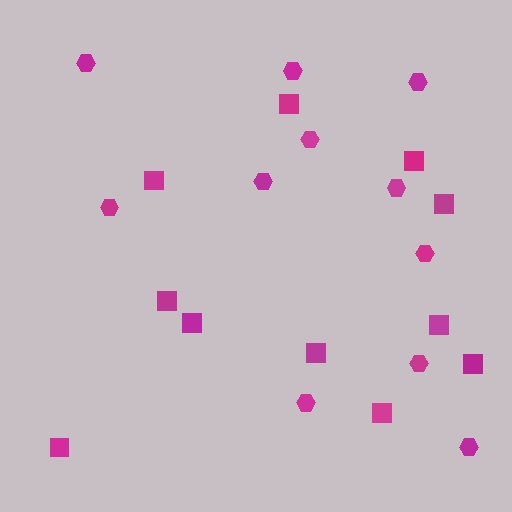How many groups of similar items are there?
There are 2 groups: one group of squares (11) and one group of hexagons (11).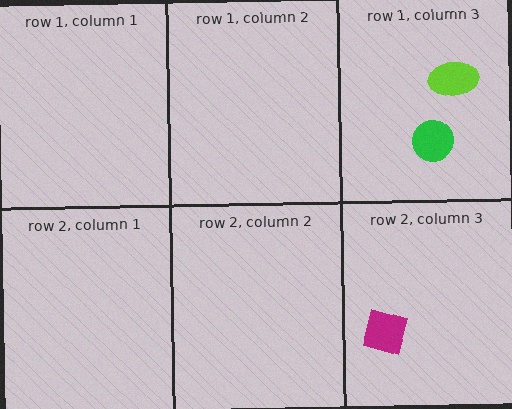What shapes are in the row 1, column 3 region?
The green circle, the lime ellipse.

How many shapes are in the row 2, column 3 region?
1.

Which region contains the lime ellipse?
The row 1, column 3 region.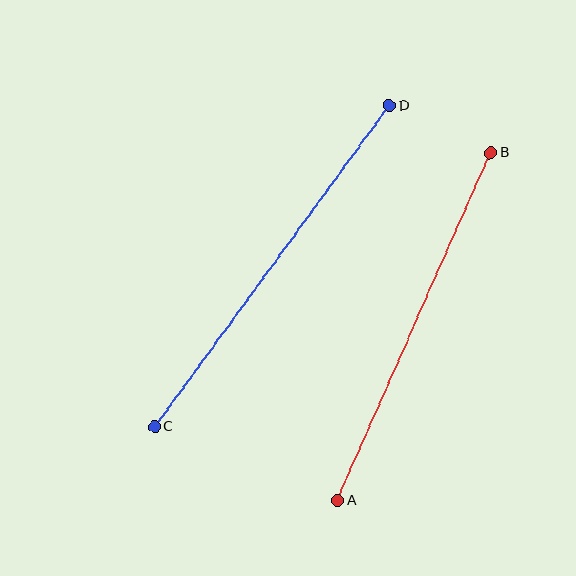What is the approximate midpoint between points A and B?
The midpoint is at approximately (414, 327) pixels.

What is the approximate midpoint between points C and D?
The midpoint is at approximately (272, 266) pixels.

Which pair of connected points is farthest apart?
Points C and D are farthest apart.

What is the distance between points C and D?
The distance is approximately 398 pixels.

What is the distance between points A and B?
The distance is approximately 380 pixels.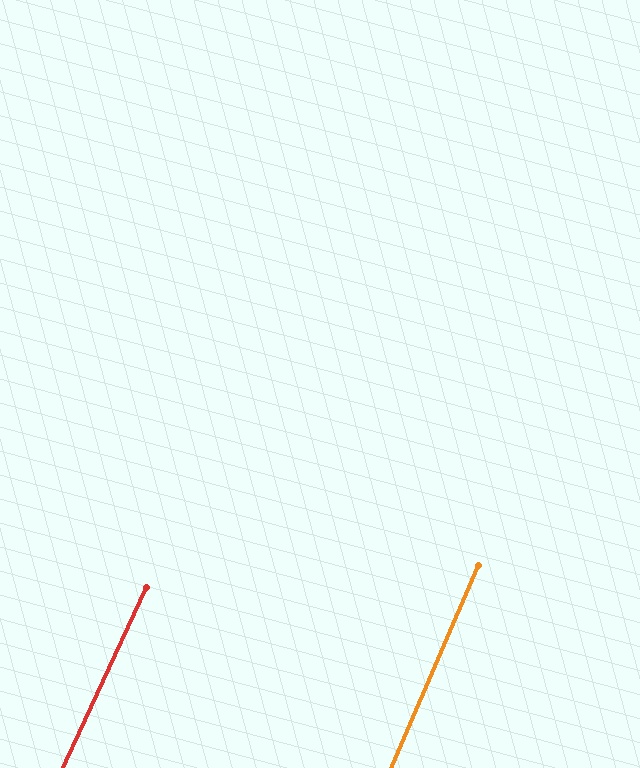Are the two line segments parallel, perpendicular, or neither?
Parallel — their directions differ by only 1.5°.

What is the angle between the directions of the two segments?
Approximately 2 degrees.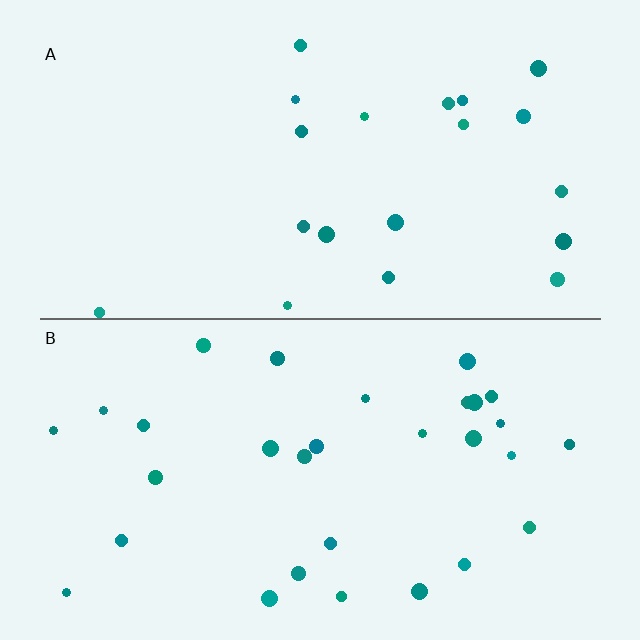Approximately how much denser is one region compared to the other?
Approximately 1.5× — region B over region A.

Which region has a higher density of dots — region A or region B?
B (the bottom).